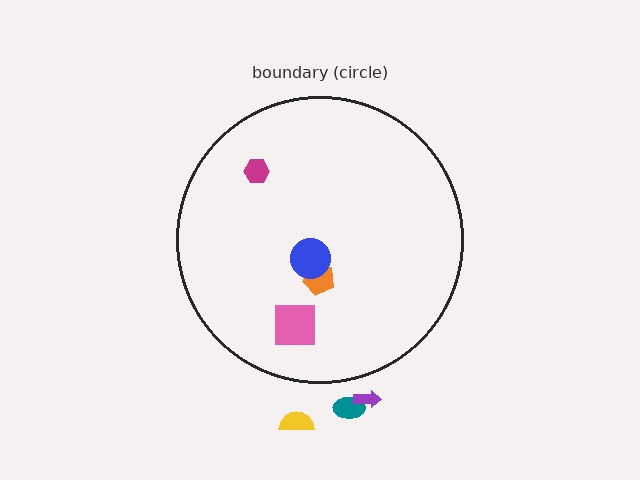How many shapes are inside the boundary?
4 inside, 3 outside.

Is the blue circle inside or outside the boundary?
Inside.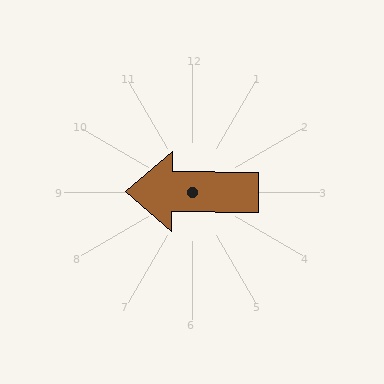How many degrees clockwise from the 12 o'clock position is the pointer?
Approximately 270 degrees.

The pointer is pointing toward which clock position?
Roughly 9 o'clock.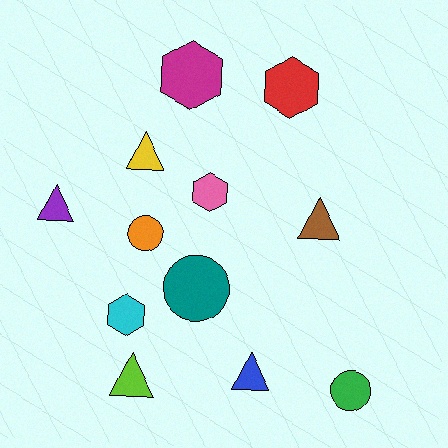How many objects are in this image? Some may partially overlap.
There are 12 objects.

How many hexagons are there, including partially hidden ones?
There are 4 hexagons.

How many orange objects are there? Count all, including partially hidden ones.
There is 1 orange object.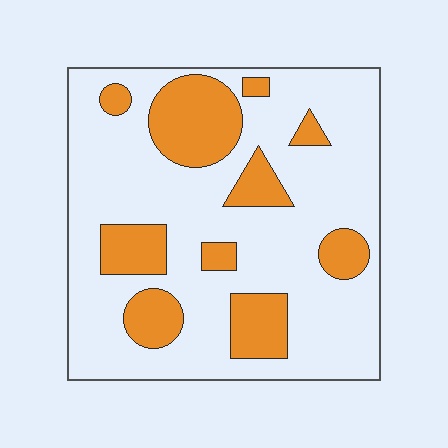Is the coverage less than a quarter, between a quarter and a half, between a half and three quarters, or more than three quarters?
Between a quarter and a half.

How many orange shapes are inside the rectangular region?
10.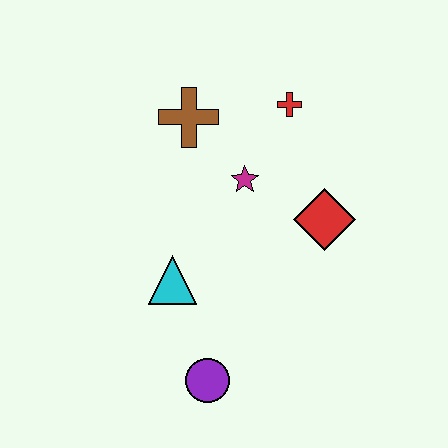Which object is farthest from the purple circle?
The red cross is farthest from the purple circle.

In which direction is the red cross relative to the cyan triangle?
The red cross is above the cyan triangle.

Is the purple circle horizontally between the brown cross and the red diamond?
Yes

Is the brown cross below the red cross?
Yes